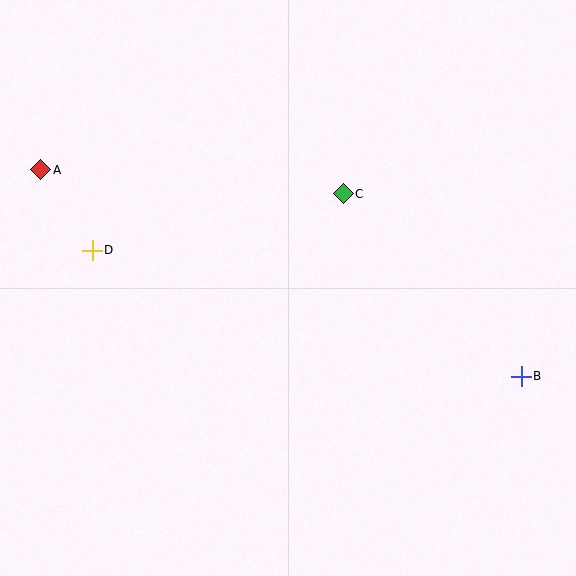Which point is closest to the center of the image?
Point C at (343, 194) is closest to the center.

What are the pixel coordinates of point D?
Point D is at (92, 250).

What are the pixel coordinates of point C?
Point C is at (343, 194).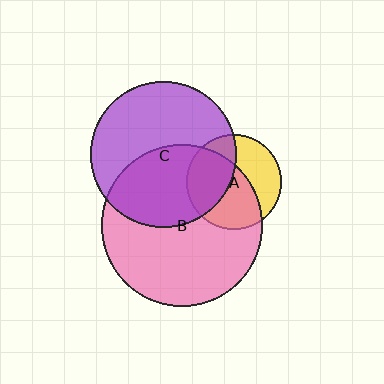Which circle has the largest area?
Circle B (pink).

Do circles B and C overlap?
Yes.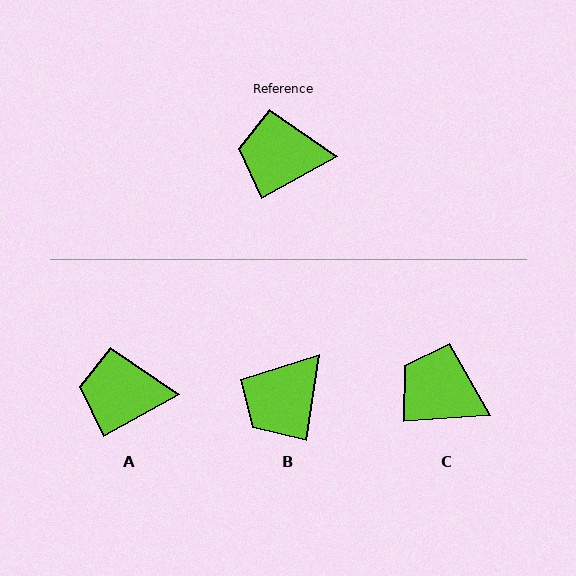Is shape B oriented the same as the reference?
No, it is off by about 52 degrees.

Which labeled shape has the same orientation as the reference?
A.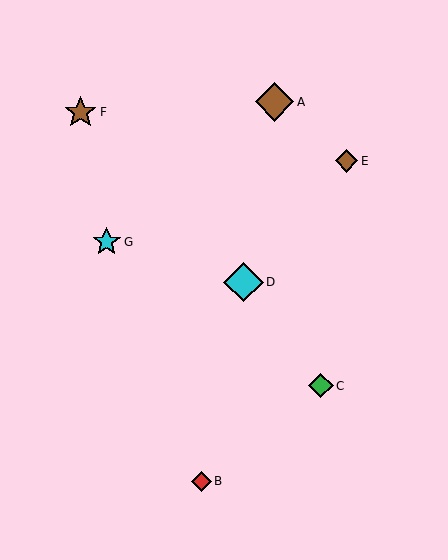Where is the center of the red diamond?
The center of the red diamond is at (201, 481).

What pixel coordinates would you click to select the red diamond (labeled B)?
Click at (201, 481) to select the red diamond B.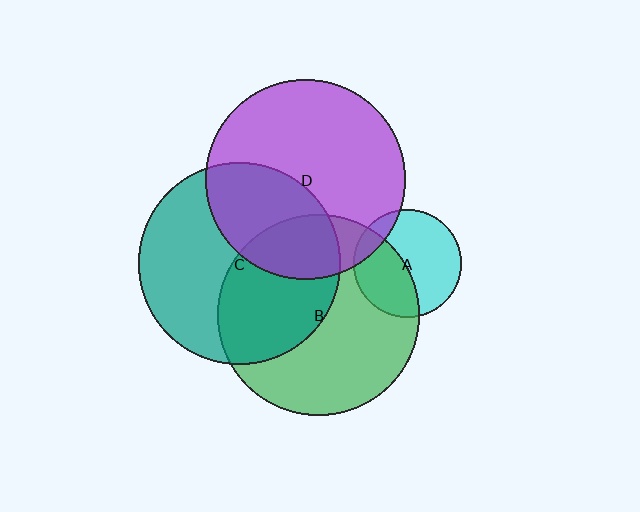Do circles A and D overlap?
Yes.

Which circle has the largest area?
Circle C (teal).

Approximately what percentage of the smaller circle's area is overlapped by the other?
Approximately 10%.